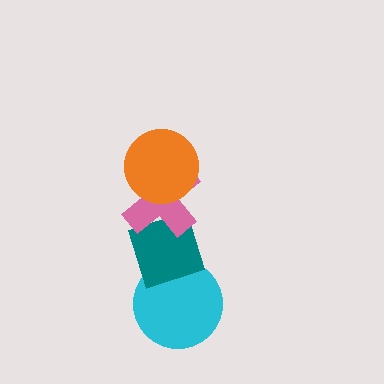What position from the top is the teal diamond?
The teal diamond is 3rd from the top.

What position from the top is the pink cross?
The pink cross is 2nd from the top.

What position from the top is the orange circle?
The orange circle is 1st from the top.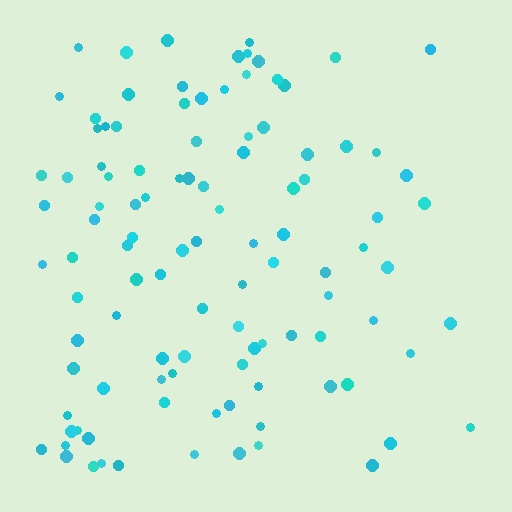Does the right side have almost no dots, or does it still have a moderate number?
Still a moderate number, just noticeably fewer than the left.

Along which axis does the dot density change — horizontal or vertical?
Horizontal.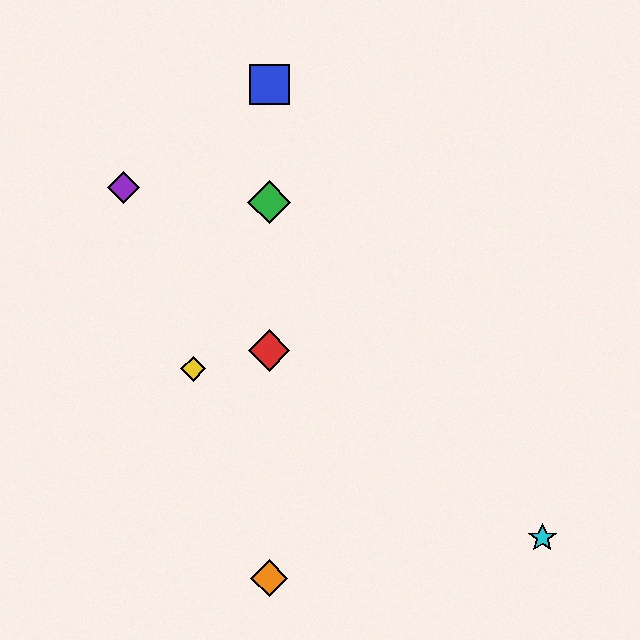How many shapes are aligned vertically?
4 shapes (the red diamond, the blue square, the green diamond, the orange diamond) are aligned vertically.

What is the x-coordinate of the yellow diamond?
The yellow diamond is at x≈193.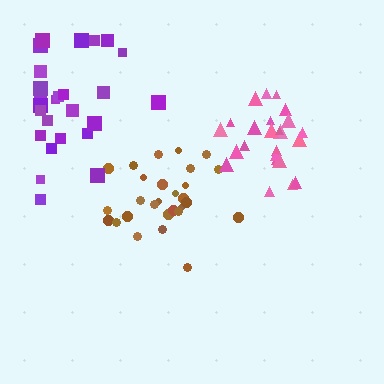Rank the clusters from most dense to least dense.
pink, brown, purple.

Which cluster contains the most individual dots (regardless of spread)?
Brown (28).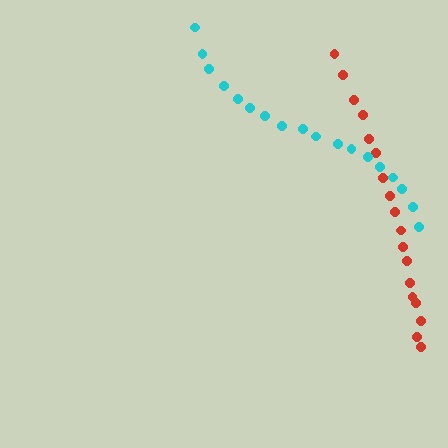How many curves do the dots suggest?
There are 2 distinct paths.